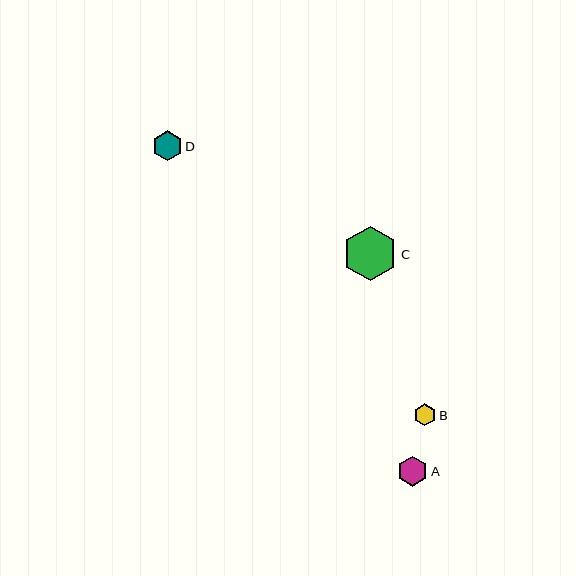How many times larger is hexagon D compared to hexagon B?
Hexagon D is approximately 1.3 times the size of hexagon B.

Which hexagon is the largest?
Hexagon C is the largest with a size of approximately 54 pixels.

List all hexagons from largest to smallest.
From largest to smallest: C, A, D, B.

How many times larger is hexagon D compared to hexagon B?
Hexagon D is approximately 1.3 times the size of hexagon B.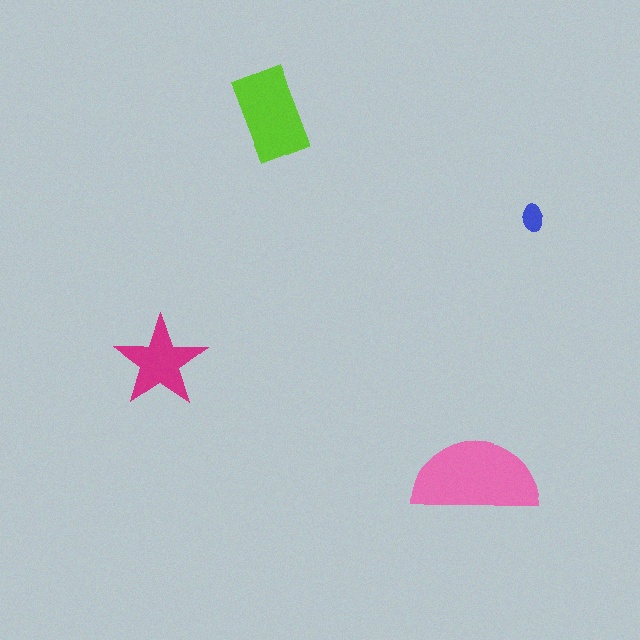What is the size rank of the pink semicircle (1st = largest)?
1st.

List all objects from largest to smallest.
The pink semicircle, the lime rectangle, the magenta star, the blue ellipse.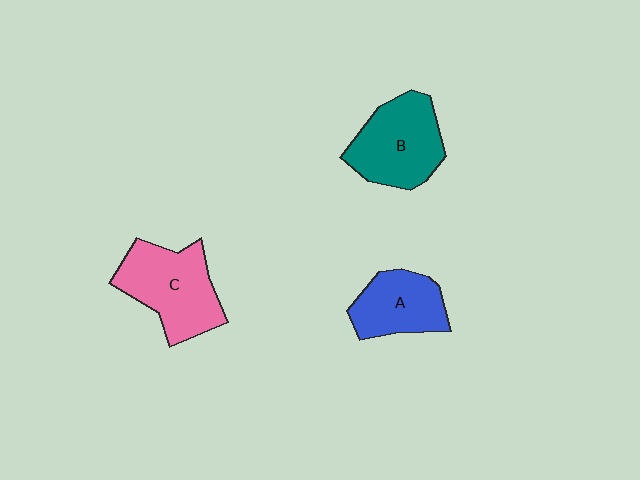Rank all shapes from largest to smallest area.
From largest to smallest: C (pink), B (teal), A (blue).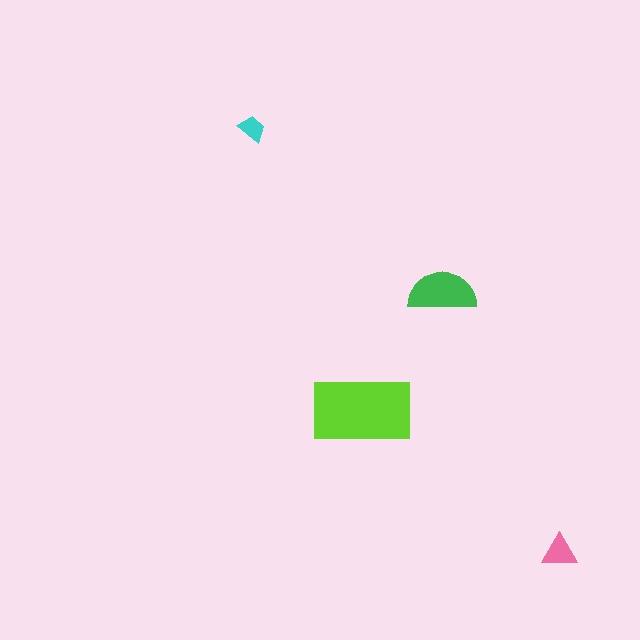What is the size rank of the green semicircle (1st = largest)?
2nd.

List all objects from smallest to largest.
The cyan trapezoid, the pink triangle, the green semicircle, the lime rectangle.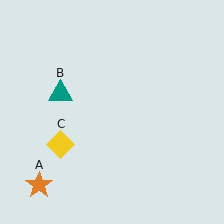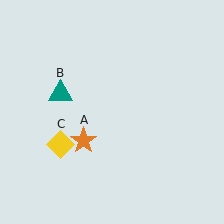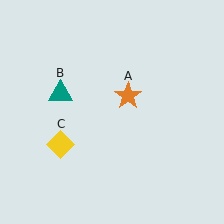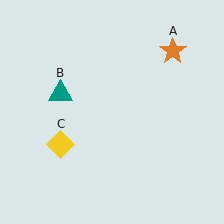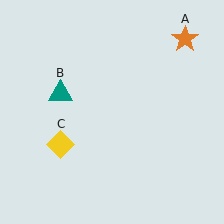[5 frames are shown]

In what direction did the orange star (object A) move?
The orange star (object A) moved up and to the right.